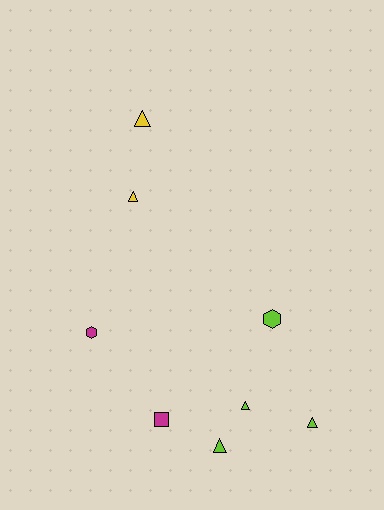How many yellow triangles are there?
There are 2 yellow triangles.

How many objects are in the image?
There are 8 objects.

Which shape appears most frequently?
Triangle, with 5 objects.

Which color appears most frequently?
Lime, with 4 objects.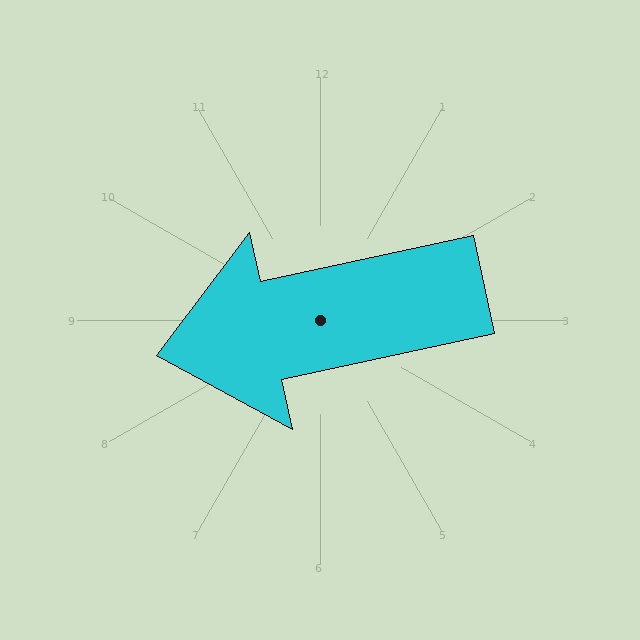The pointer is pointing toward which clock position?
Roughly 9 o'clock.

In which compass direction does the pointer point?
West.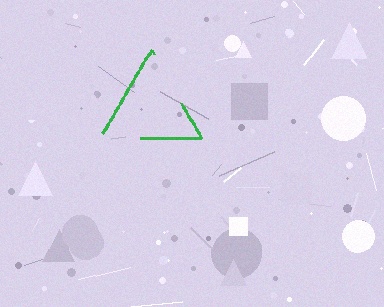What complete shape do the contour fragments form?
The contour fragments form a triangle.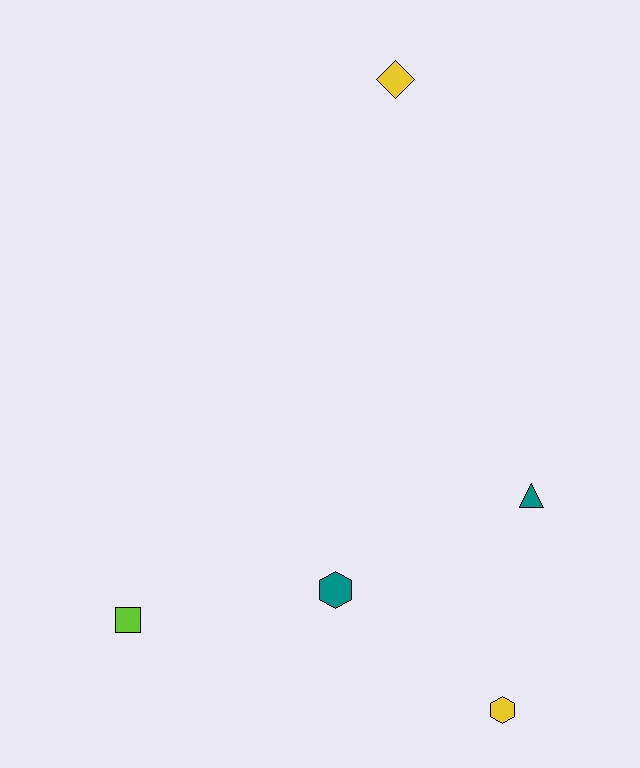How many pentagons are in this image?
There are no pentagons.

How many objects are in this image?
There are 5 objects.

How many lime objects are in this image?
There is 1 lime object.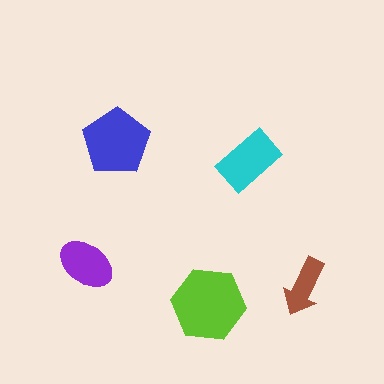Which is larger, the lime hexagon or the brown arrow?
The lime hexagon.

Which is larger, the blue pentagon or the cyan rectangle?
The blue pentagon.